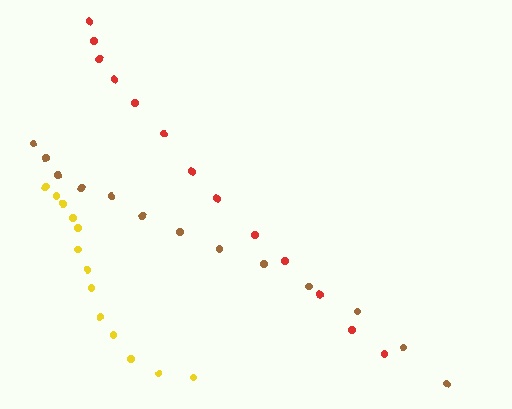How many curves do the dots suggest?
There are 3 distinct paths.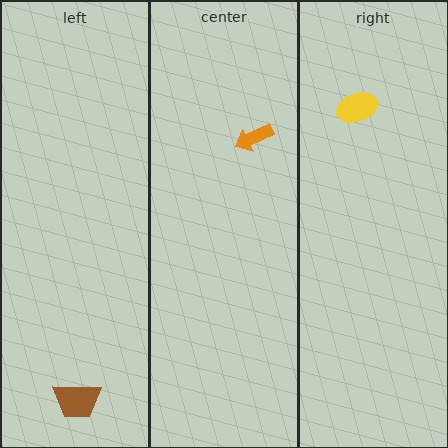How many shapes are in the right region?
1.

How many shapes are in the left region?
1.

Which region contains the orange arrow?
The center region.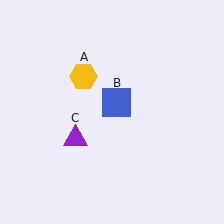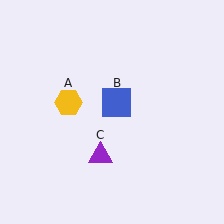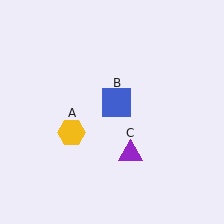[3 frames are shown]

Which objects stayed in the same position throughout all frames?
Blue square (object B) remained stationary.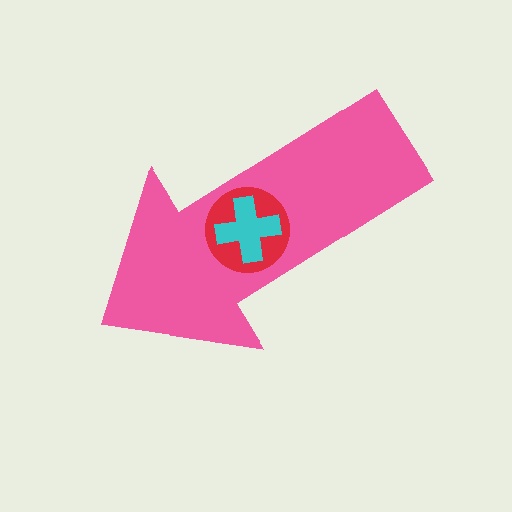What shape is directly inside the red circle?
The cyan cross.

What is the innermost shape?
The cyan cross.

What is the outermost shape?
The pink arrow.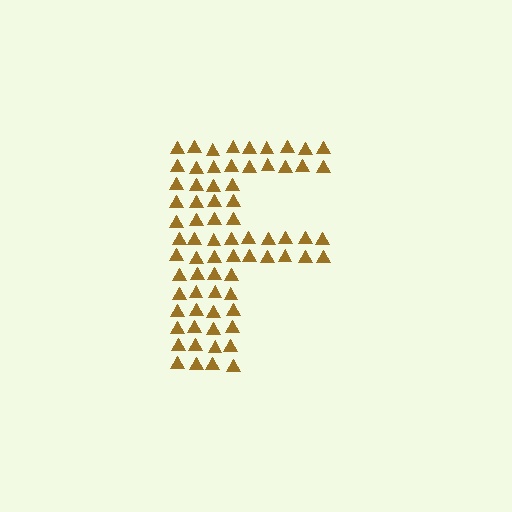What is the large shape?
The large shape is the letter F.